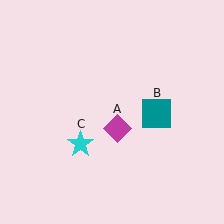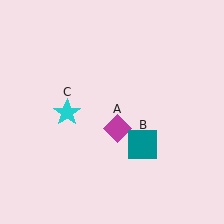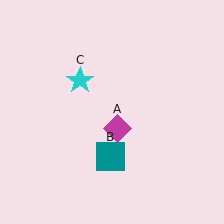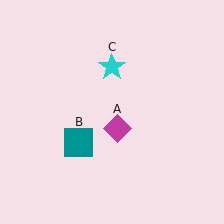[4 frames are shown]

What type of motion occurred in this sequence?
The teal square (object B), cyan star (object C) rotated clockwise around the center of the scene.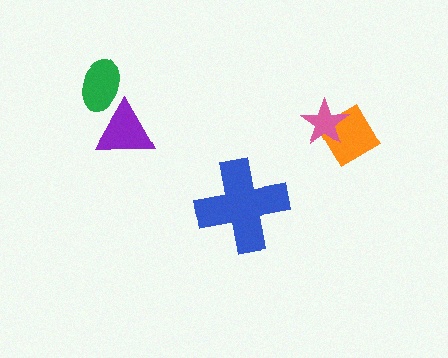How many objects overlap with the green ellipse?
1 object overlaps with the green ellipse.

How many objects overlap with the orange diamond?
1 object overlaps with the orange diamond.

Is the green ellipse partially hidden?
Yes, it is partially covered by another shape.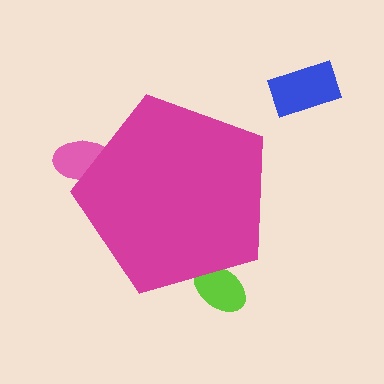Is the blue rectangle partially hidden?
No, the blue rectangle is fully visible.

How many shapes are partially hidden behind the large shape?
2 shapes are partially hidden.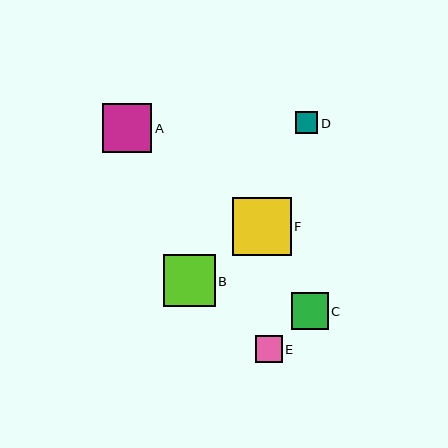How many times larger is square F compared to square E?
Square F is approximately 2.2 times the size of square E.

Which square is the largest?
Square F is the largest with a size of approximately 58 pixels.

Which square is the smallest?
Square D is the smallest with a size of approximately 22 pixels.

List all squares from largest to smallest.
From largest to smallest: F, B, A, C, E, D.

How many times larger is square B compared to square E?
Square B is approximately 1.9 times the size of square E.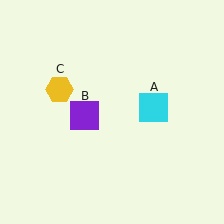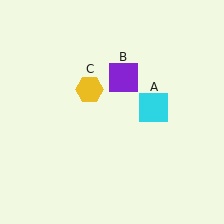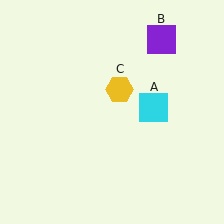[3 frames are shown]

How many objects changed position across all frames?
2 objects changed position: purple square (object B), yellow hexagon (object C).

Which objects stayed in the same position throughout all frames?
Cyan square (object A) remained stationary.